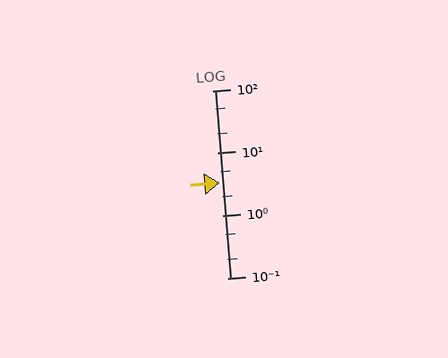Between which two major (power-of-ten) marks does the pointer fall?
The pointer is between 1 and 10.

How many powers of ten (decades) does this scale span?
The scale spans 3 decades, from 0.1 to 100.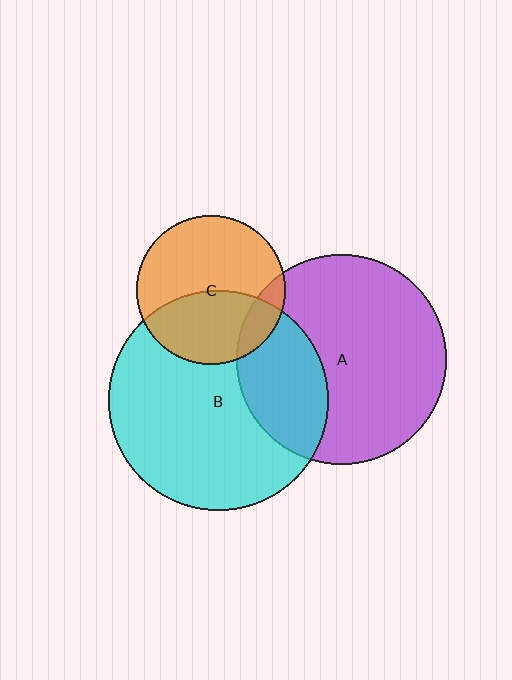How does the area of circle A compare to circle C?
Approximately 2.0 times.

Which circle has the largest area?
Circle B (cyan).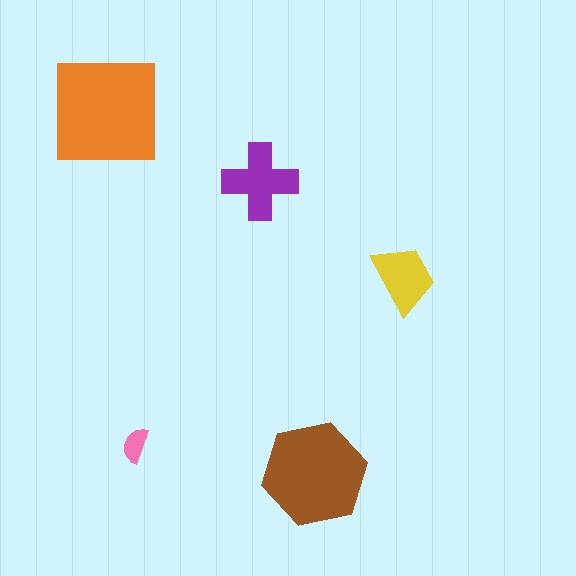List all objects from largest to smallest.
The orange square, the brown hexagon, the purple cross, the yellow trapezoid, the pink semicircle.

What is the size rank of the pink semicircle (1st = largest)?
5th.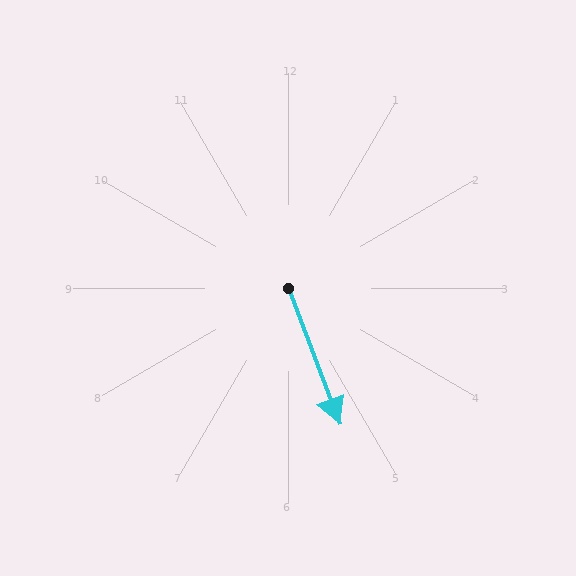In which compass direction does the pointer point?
South.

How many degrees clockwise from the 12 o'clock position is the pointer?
Approximately 159 degrees.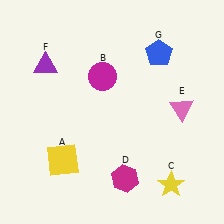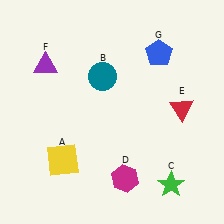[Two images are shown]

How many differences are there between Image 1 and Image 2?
There are 3 differences between the two images.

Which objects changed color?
B changed from magenta to teal. C changed from yellow to green. E changed from pink to red.